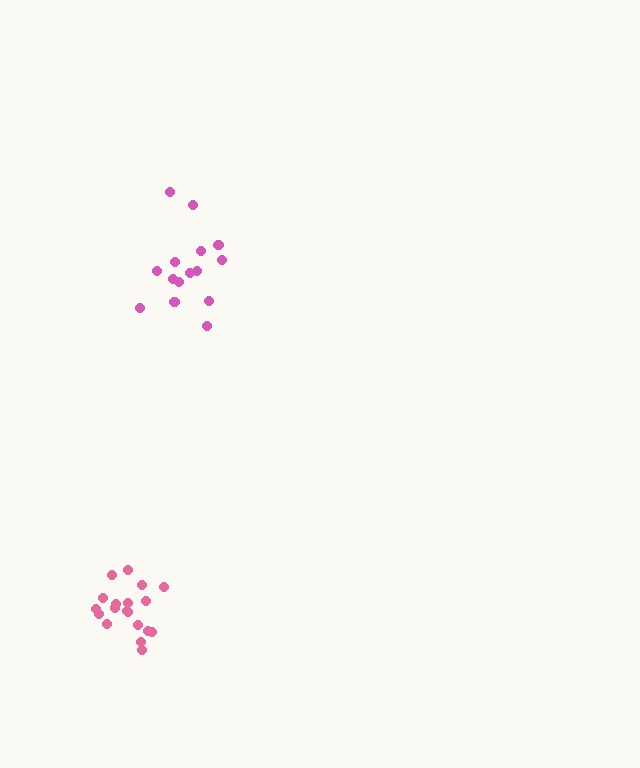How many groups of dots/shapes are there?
There are 2 groups.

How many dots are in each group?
Group 1: 15 dots, Group 2: 19 dots (34 total).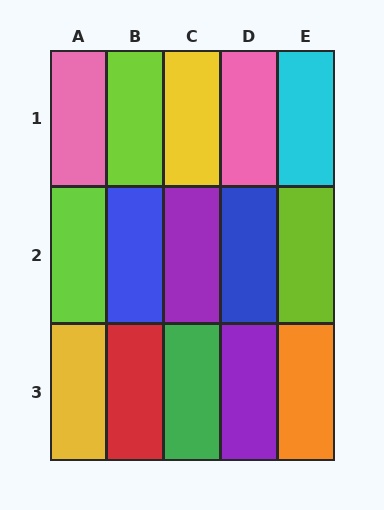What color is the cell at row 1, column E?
Cyan.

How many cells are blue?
2 cells are blue.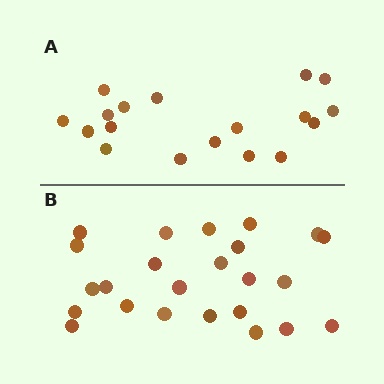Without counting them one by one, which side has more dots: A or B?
Region B (the bottom region) has more dots.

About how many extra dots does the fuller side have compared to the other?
Region B has about 6 more dots than region A.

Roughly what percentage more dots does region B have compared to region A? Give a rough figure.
About 35% more.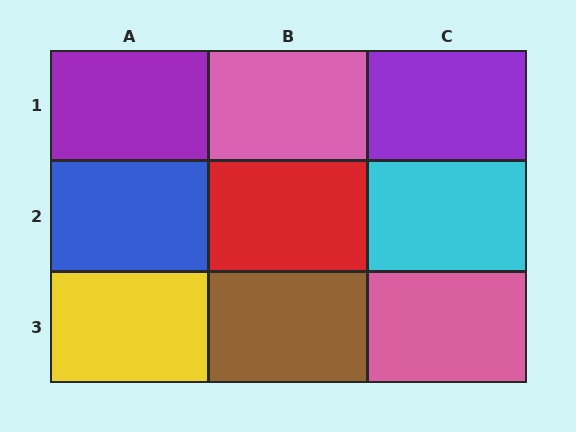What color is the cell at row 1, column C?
Purple.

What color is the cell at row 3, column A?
Yellow.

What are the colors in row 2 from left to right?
Blue, red, cyan.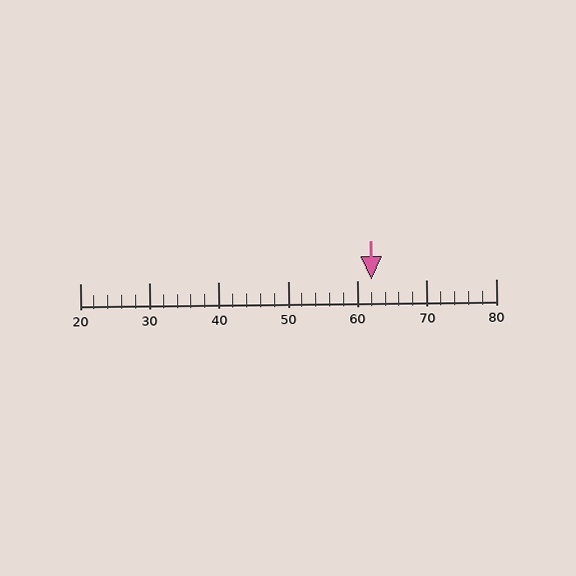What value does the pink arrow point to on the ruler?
The pink arrow points to approximately 62.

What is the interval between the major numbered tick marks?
The major tick marks are spaced 10 units apart.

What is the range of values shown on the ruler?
The ruler shows values from 20 to 80.